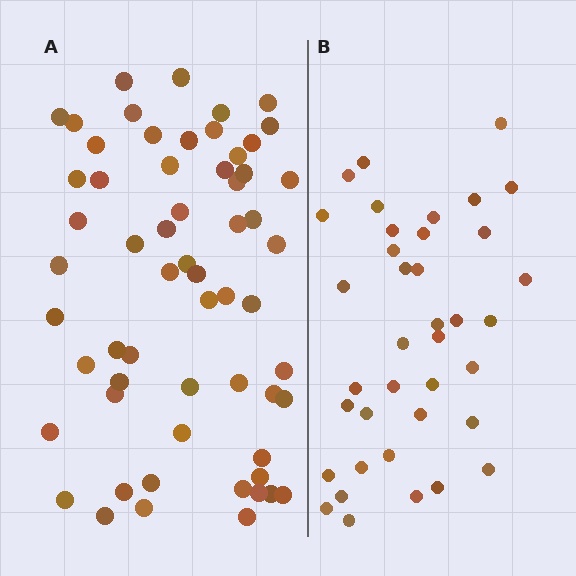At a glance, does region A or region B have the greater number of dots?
Region A (the left region) has more dots.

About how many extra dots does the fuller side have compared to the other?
Region A has approximately 20 more dots than region B.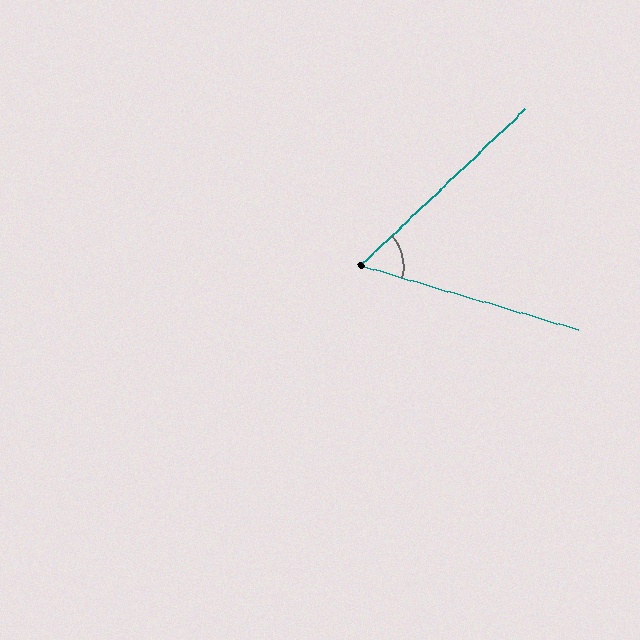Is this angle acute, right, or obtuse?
It is acute.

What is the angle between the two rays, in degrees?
Approximately 60 degrees.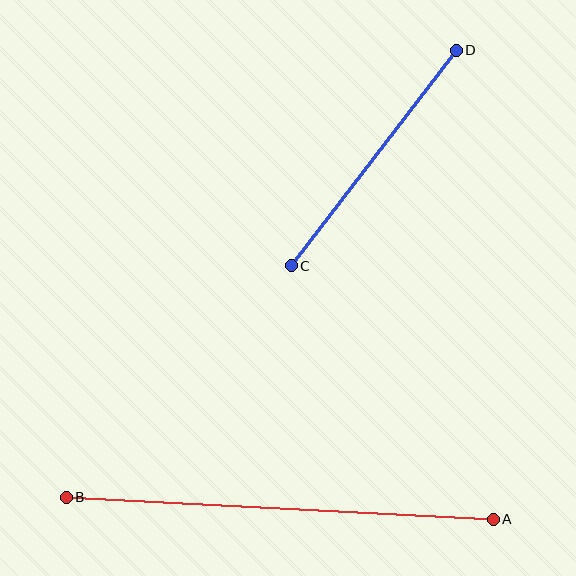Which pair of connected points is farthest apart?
Points A and B are farthest apart.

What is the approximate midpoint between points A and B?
The midpoint is at approximately (280, 508) pixels.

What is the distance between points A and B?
The distance is approximately 428 pixels.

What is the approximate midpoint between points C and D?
The midpoint is at approximately (374, 158) pixels.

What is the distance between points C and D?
The distance is approximately 272 pixels.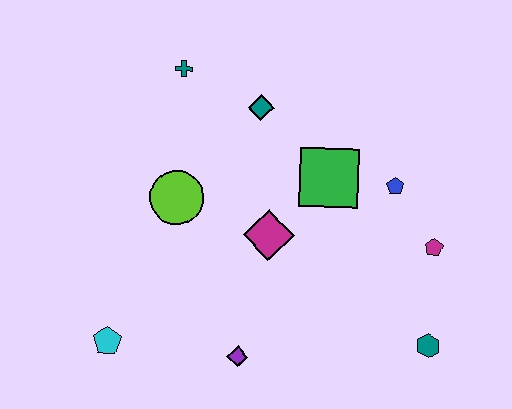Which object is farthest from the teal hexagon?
The teal cross is farthest from the teal hexagon.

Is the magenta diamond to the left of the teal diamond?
No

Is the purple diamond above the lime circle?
No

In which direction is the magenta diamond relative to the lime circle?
The magenta diamond is to the right of the lime circle.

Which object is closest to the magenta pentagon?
The blue pentagon is closest to the magenta pentagon.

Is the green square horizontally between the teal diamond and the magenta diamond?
No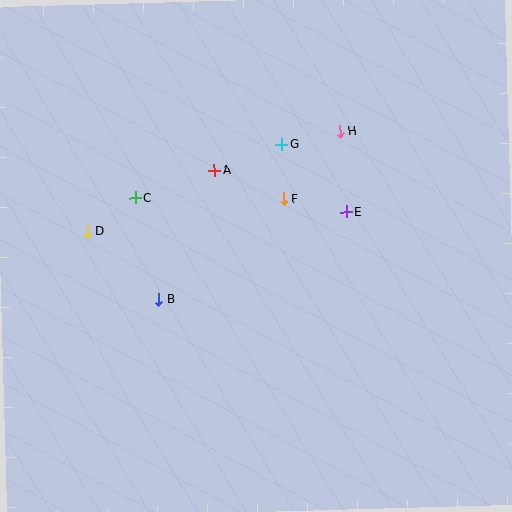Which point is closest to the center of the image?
Point F at (283, 199) is closest to the center.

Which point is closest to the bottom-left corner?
Point B is closest to the bottom-left corner.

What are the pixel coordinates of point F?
Point F is at (283, 199).